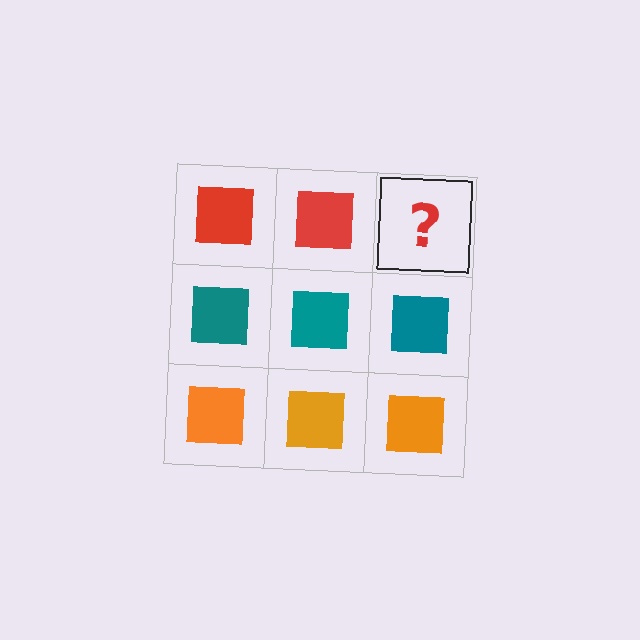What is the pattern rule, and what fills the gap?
The rule is that each row has a consistent color. The gap should be filled with a red square.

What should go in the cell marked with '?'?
The missing cell should contain a red square.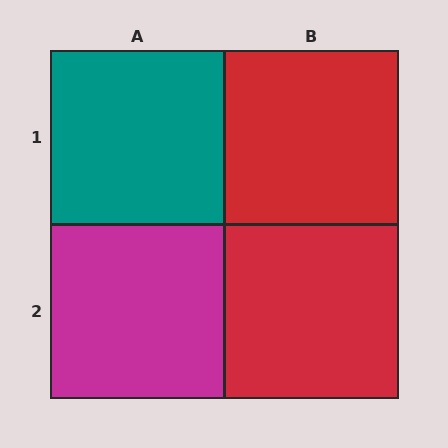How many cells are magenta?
1 cell is magenta.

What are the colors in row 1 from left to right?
Teal, red.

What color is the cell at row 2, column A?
Magenta.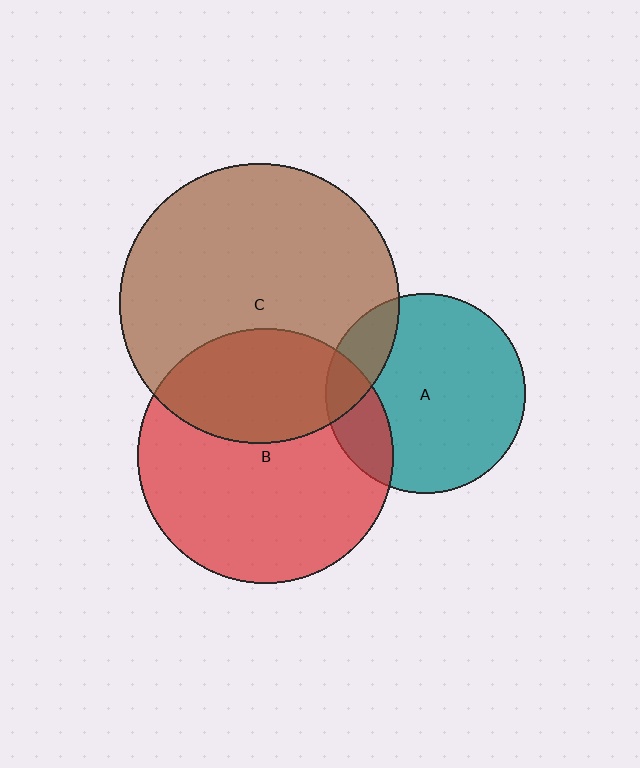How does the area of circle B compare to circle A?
Approximately 1.6 times.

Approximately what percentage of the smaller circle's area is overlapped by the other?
Approximately 20%.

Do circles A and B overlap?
Yes.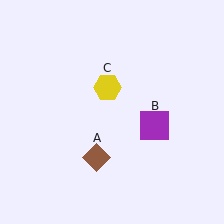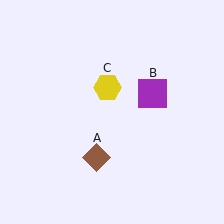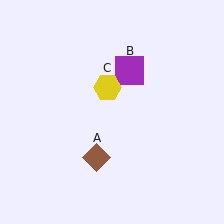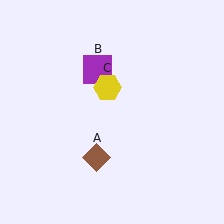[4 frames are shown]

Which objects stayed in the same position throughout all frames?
Brown diamond (object A) and yellow hexagon (object C) remained stationary.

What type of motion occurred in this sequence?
The purple square (object B) rotated counterclockwise around the center of the scene.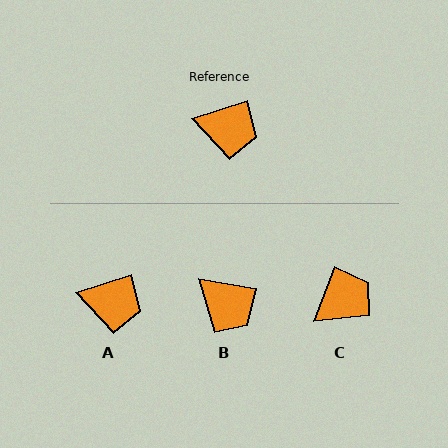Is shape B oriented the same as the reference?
No, it is off by about 27 degrees.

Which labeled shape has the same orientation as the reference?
A.